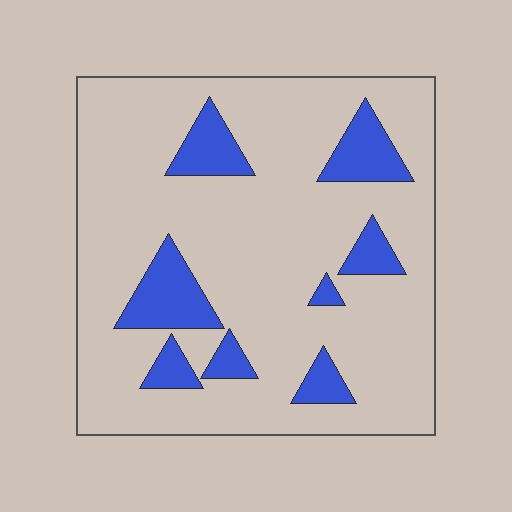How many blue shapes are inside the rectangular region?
8.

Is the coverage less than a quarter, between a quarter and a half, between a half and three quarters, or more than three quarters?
Less than a quarter.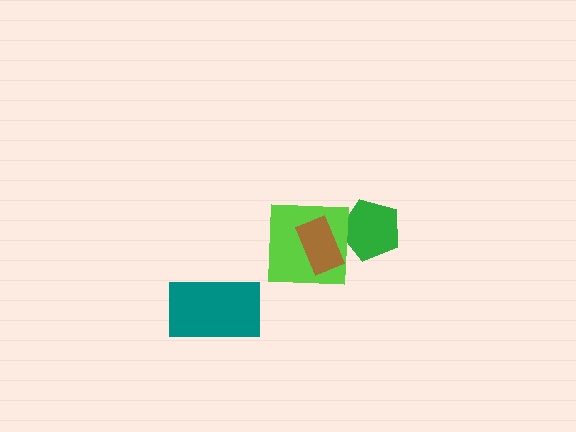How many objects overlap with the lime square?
1 object overlaps with the lime square.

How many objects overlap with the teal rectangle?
0 objects overlap with the teal rectangle.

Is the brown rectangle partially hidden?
No, no other shape covers it.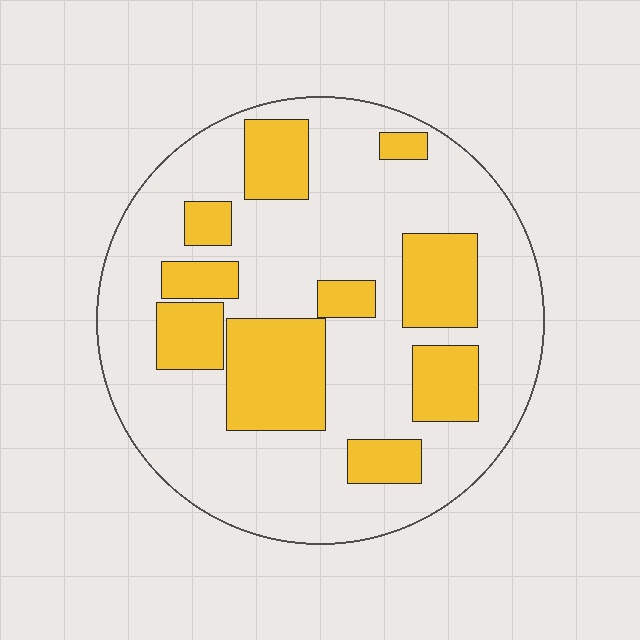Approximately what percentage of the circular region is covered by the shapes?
Approximately 30%.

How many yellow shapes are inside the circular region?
10.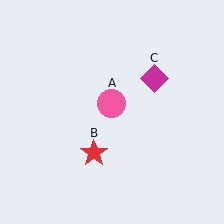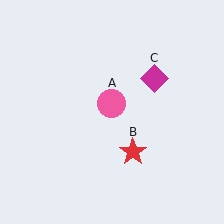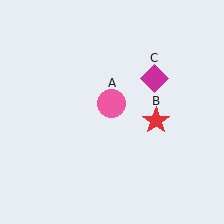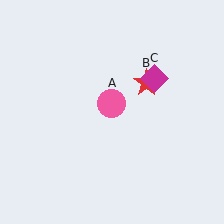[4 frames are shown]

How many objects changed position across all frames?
1 object changed position: red star (object B).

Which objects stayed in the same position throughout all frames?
Pink circle (object A) and magenta diamond (object C) remained stationary.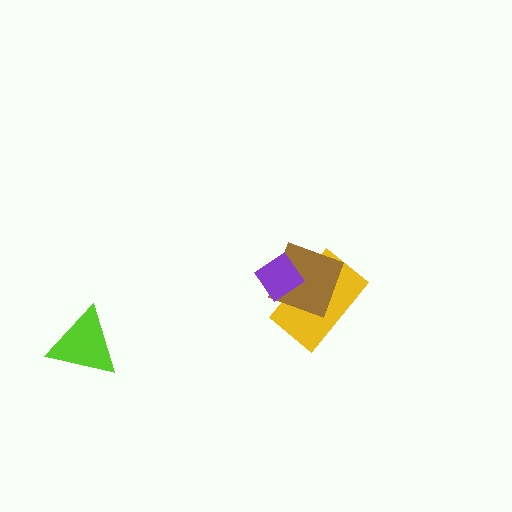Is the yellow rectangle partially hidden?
Yes, it is partially covered by another shape.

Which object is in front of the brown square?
The purple diamond is in front of the brown square.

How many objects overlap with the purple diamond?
2 objects overlap with the purple diamond.